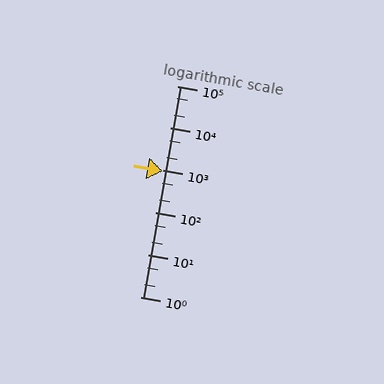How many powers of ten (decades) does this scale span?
The scale spans 5 decades, from 1 to 100000.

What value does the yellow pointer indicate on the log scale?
The pointer indicates approximately 970.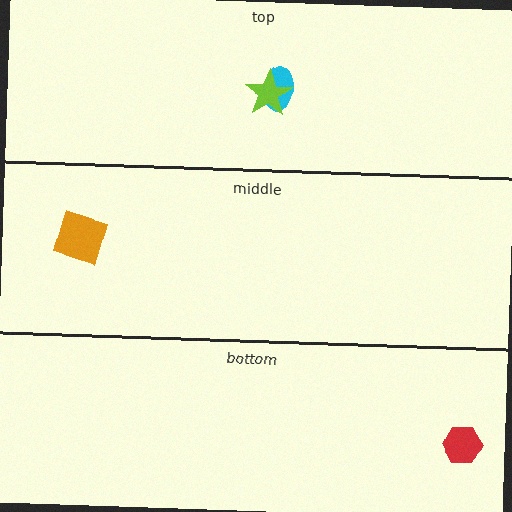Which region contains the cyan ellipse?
The top region.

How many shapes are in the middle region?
1.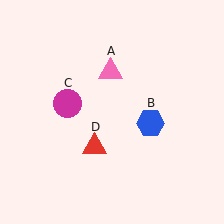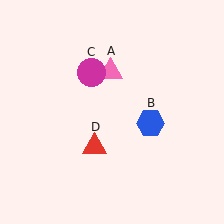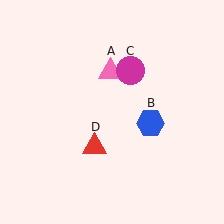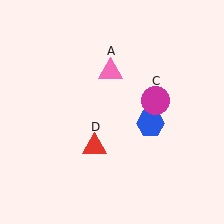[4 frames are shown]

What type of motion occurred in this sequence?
The magenta circle (object C) rotated clockwise around the center of the scene.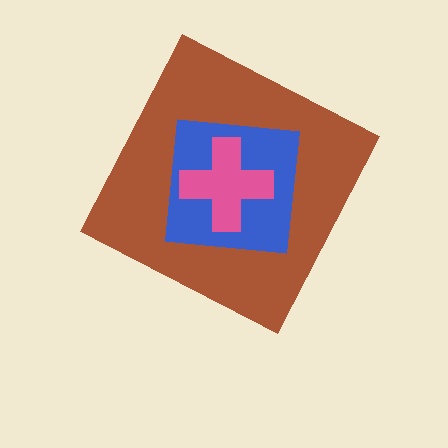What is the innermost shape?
The pink cross.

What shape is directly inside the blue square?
The pink cross.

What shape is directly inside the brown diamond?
The blue square.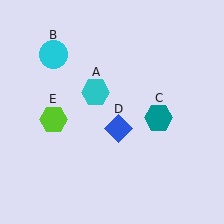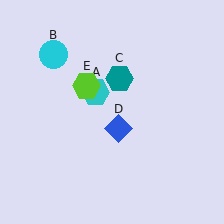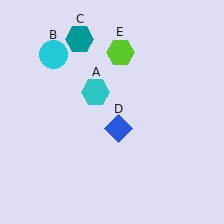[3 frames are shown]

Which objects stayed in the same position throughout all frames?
Cyan hexagon (object A) and cyan circle (object B) and blue diamond (object D) remained stationary.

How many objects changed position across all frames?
2 objects changed position: teal hexagon (object C), lime hexagon (object E).